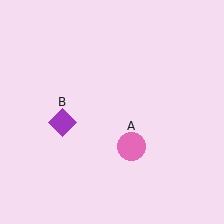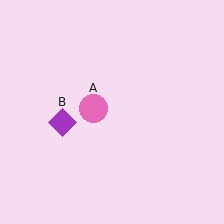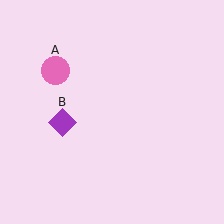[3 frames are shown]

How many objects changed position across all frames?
1 object changed position: pink circle (object A).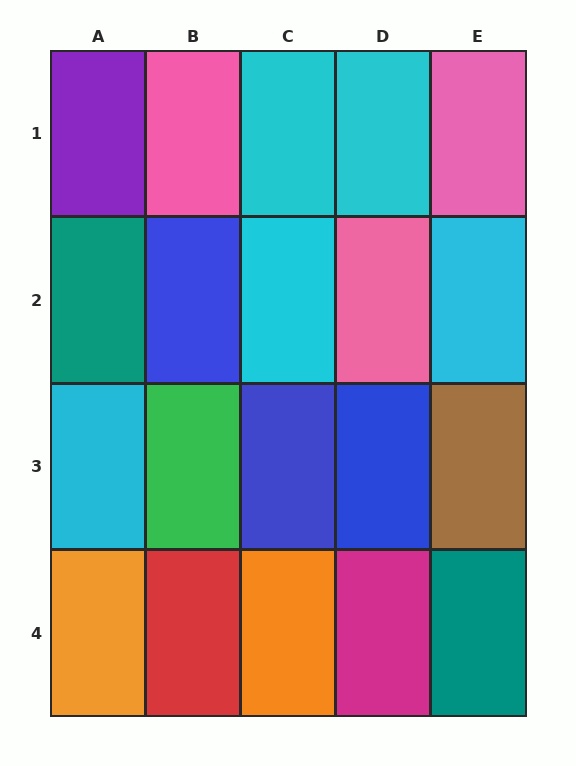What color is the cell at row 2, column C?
Cyan.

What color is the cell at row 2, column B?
Blue.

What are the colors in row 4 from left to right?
Orange, red, orange, magenta, teal.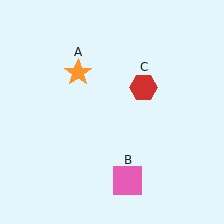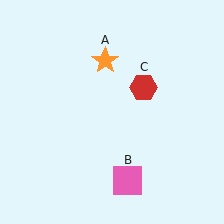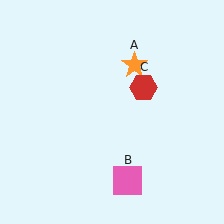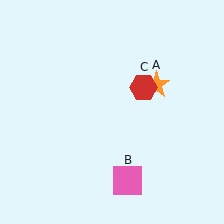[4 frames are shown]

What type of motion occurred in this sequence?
The orange star (object A) rotated clockwise around the center of the scene.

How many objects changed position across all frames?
1 object changed position: orange star (object A).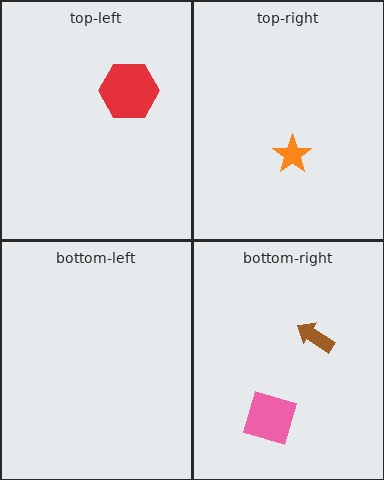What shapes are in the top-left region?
The red hexagon.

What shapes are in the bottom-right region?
The brown arrow, the pink diamond.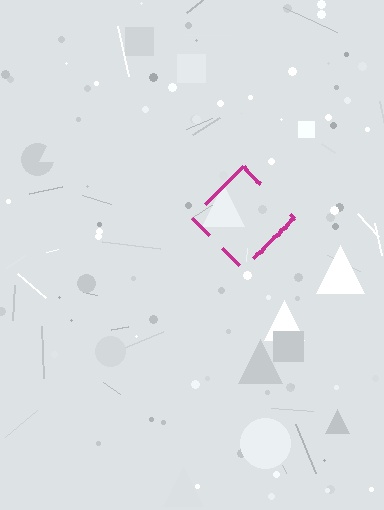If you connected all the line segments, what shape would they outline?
They would outline a diamond.